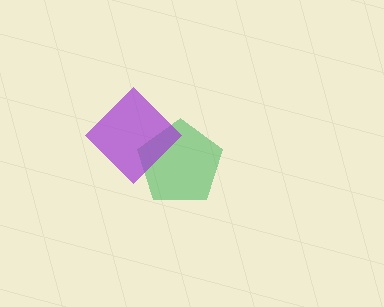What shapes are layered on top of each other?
The layered shapes are: a green pentagon, a purple diamond.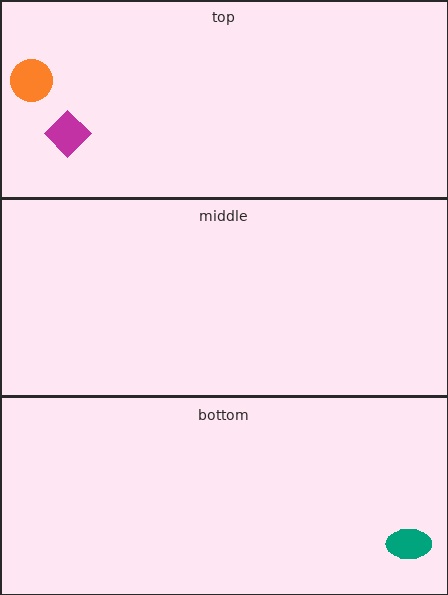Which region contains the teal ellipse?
The bottom region.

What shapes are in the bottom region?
The teal ellipse.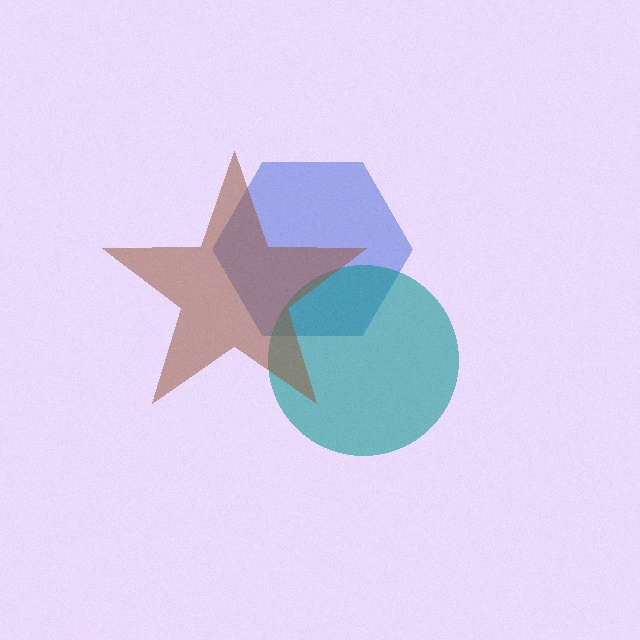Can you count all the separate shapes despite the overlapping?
Yes, there are 3 separate shapes.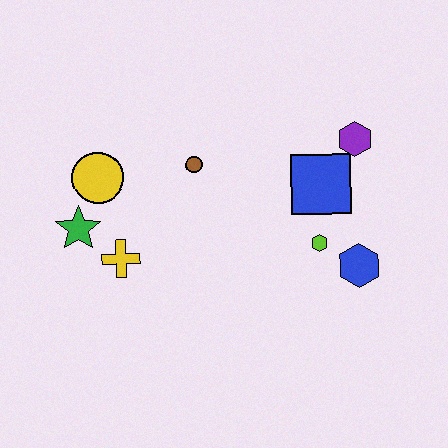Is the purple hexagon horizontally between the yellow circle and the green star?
No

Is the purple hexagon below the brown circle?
No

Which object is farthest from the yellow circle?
The blue hexagon is farthest from the yellow circle.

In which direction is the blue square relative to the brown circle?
The blue square is to the right of the brown circle.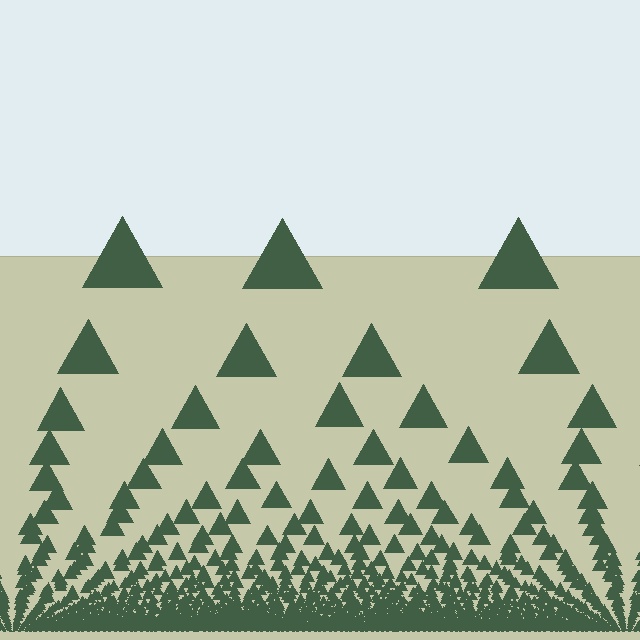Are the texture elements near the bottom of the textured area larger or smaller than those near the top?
Smaller. The gradient is inverted — elements near the bottom are smaller and denser.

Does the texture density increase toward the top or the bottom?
Density increases toward the bottom.